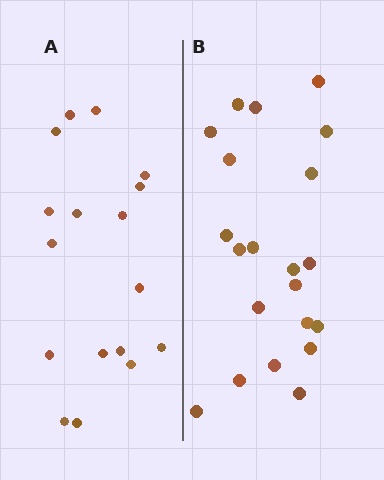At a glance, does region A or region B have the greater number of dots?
Region B (the right region) has more dots.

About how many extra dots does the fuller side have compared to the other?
Region B has about 4 more dots than region A.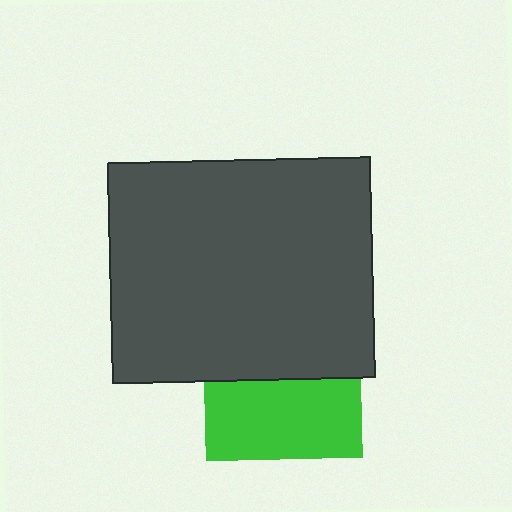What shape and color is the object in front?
The object in front is a dark gray rectangle.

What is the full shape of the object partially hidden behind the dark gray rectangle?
The partially hidden object is a green square.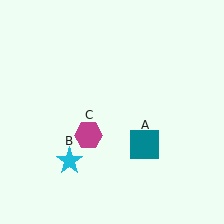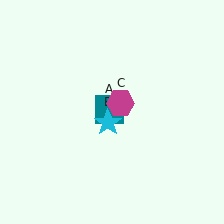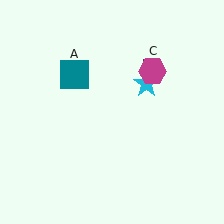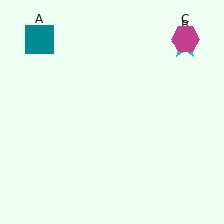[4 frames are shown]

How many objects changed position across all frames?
3 objects changed position: teal square (object A), cyan star (object B), magenta hexagon (object C).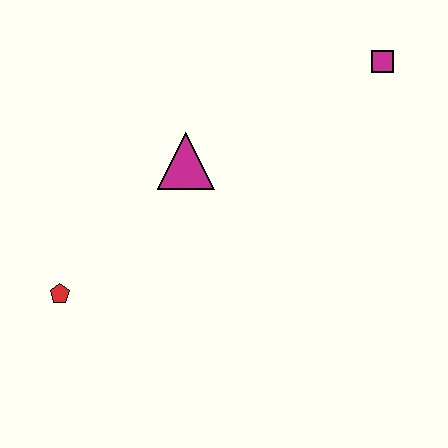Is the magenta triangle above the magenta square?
No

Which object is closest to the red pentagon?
The magenta triangle is closest to the red pentagon.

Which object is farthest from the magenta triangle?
The magenta square is farthest from the magenta triangle.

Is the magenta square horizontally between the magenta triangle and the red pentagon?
No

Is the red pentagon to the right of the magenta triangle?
No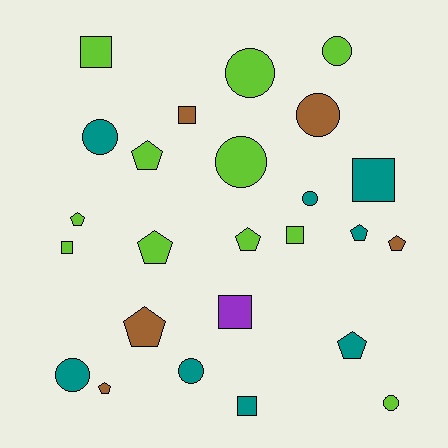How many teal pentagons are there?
There are 2 teal pentagons.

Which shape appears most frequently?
Circle, with 9 objects.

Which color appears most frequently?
Lime, with 11 objects.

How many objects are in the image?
There are 25 objects.